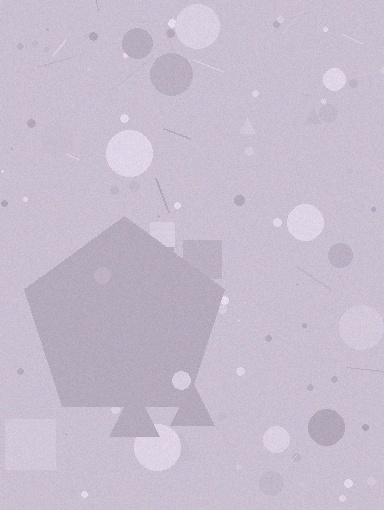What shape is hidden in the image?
A pentagon is hidden in the image.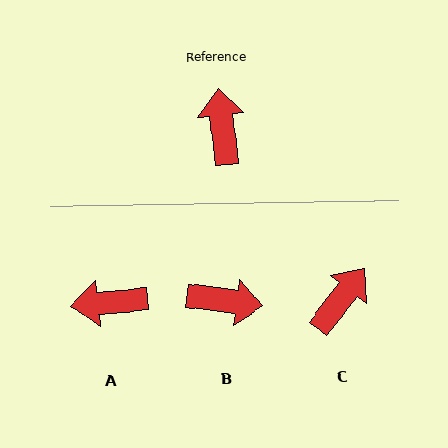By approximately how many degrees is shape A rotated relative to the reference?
Approximately 89 degrees counter-clockwise.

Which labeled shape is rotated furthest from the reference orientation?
B, about 104 degrees away.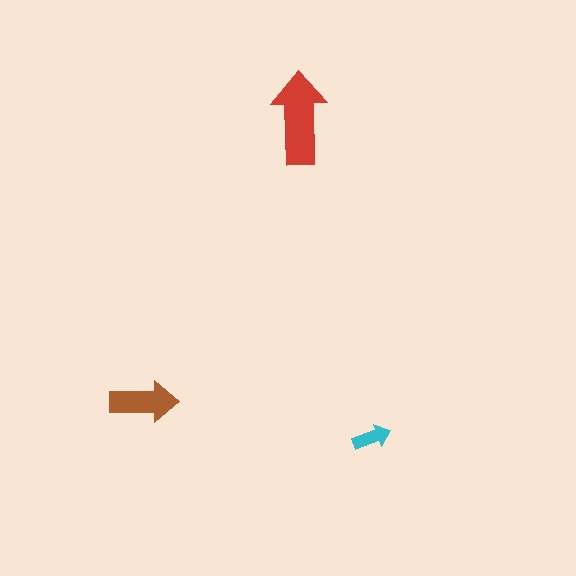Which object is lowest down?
The cyan arrow is bottommost.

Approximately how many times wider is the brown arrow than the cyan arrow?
About 2 times wider.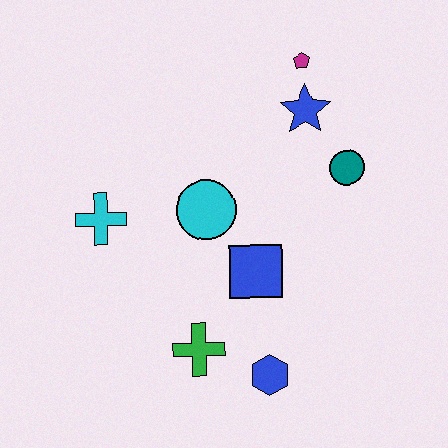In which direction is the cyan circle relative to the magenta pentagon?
The cyan circle is below the magenta pentagon.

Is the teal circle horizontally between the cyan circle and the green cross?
No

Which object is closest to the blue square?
The cyan circle is closest to the blue square.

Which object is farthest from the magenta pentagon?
The blue hexagon is farthest from the magenta pentagon.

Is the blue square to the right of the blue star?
No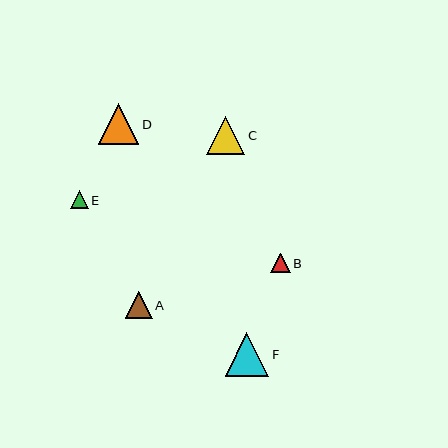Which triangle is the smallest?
Triangle E is the smallest with a size of approximately 18 pixels.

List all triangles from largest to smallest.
From largest to smallest: F, D, C, A, B, E.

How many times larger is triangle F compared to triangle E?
Triangle F is approximately 2.4 times the size of triangle E.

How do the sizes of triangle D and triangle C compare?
Triangle D and triangle C are approximately the same size.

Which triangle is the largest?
Triangle F is the largest with a size of approximately 44 pixels.